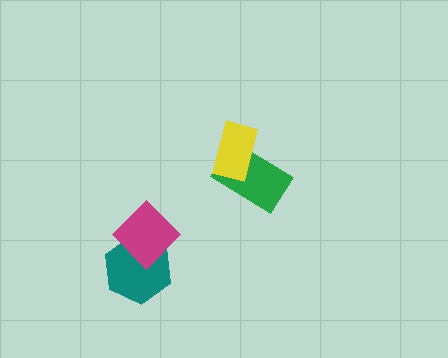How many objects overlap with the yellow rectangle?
1 object overlaps with the yellow rectangle.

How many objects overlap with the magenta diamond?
1 object overlaps with the magenta diamond.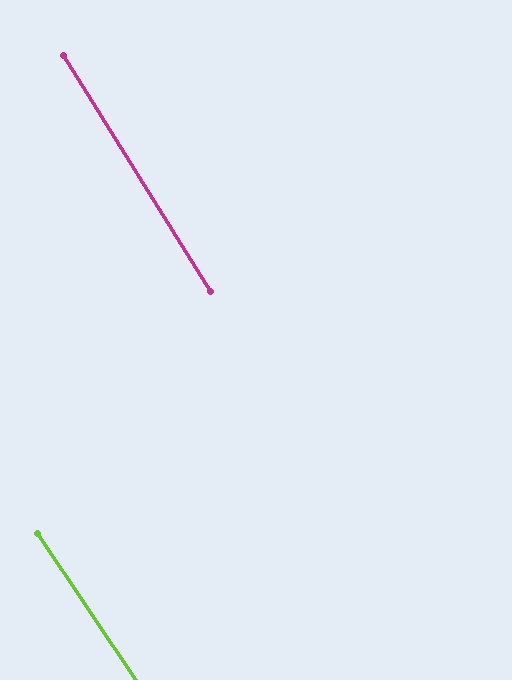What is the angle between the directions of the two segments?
Approximately 2 degrees.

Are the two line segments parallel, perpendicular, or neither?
Parallel — their directions differ by only 1.8°.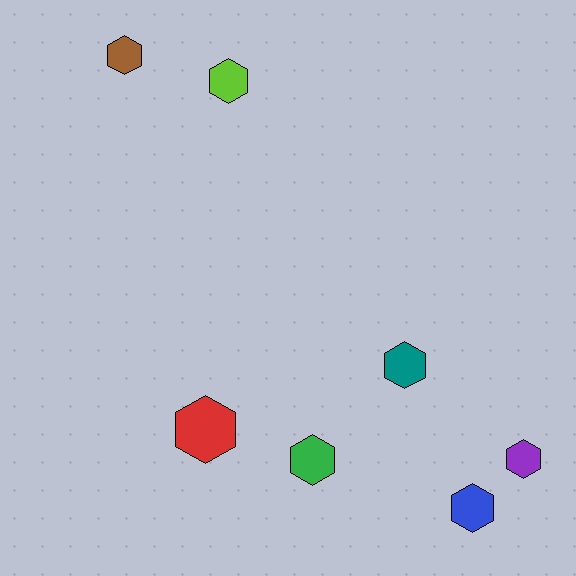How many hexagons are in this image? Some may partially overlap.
There are 7 hexagons.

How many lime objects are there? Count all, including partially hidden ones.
There is 1 lime object.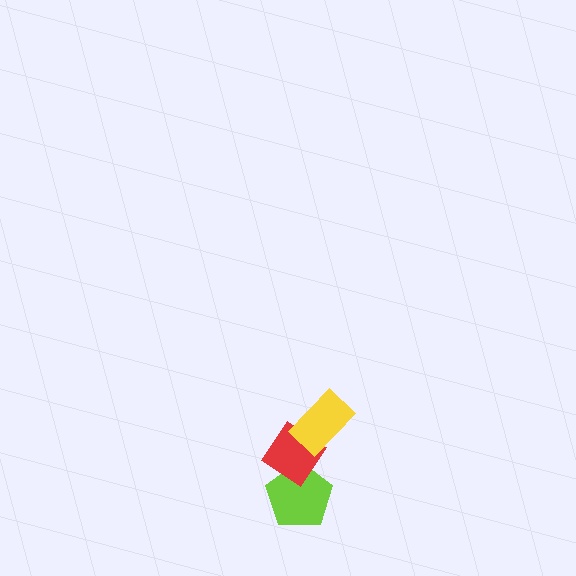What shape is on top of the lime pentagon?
The red diamond is on top of the lime pentagon.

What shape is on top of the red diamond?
The yellow rectangle is on top of the red diamond.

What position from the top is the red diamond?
The red diamond is 2nd from the top.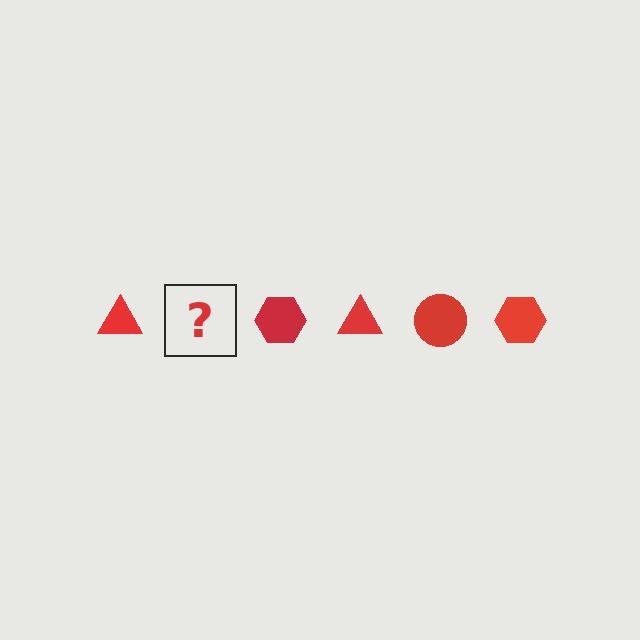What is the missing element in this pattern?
The missing element is a red circle.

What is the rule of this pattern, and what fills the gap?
The rule is that the pattern cycles through triangle, circle, hexagon shapes in red. The gap should be filled with a red circle.